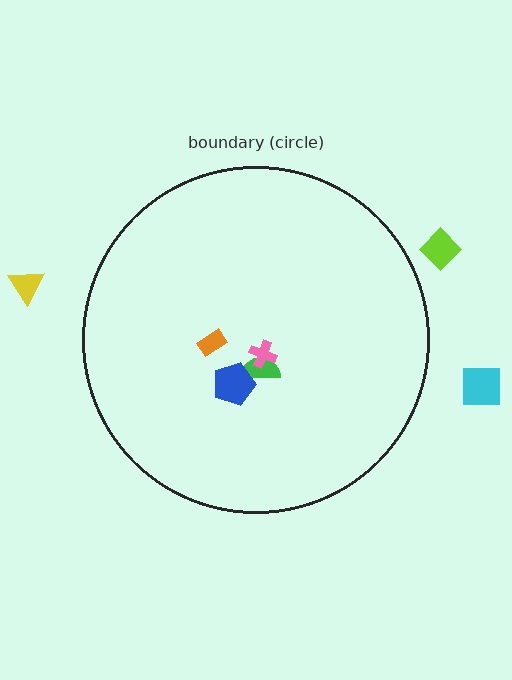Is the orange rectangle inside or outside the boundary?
Inside.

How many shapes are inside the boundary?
4 inside, 3 outside.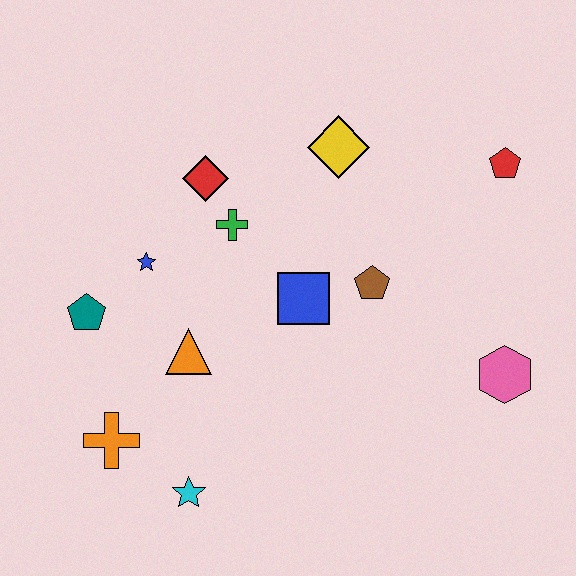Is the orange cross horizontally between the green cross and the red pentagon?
No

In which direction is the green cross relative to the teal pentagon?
The green cross is to the right of the teal pentagon.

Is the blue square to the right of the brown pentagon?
No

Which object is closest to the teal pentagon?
The blue star is closest to the teal pentagon.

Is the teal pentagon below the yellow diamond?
Yes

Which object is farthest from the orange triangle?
The red pentagon is farthest from the orange triangle.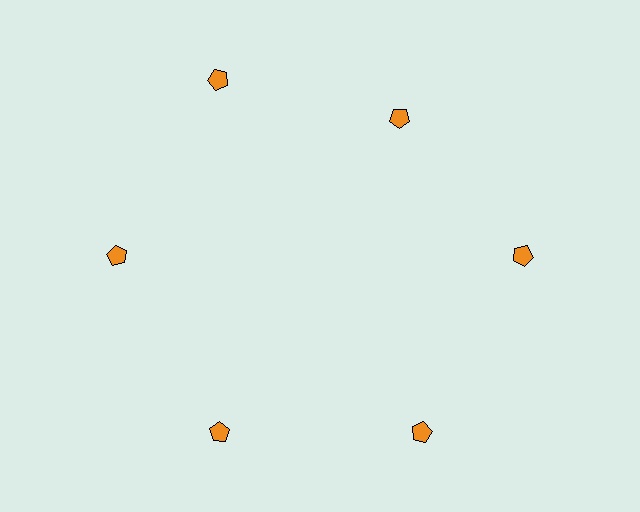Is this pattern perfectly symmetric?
No. The 6 orange pentagons are arranged in a ring, but one element near the 1 o'clock position is pulled inward toward the center, breaking the 6-fold rotational symmetry.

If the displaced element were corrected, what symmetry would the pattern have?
It would have 6-fold rotational symmetry — the pattern would map onto itself every 60 degrees.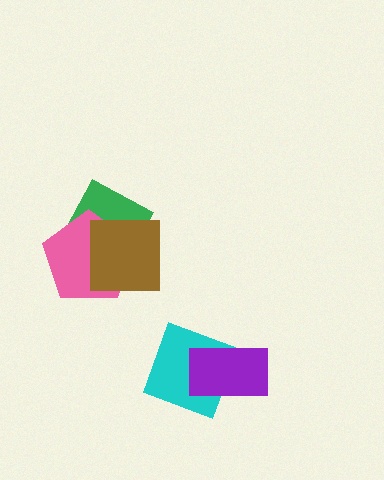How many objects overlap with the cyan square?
1 object overlaps with the cyan square.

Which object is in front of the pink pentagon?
The brown square is in front of the pink pentagon.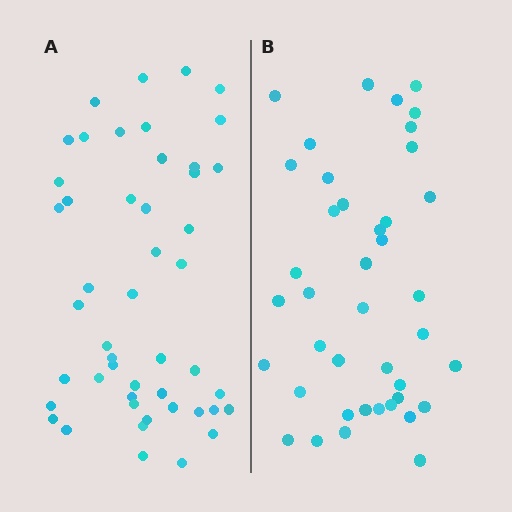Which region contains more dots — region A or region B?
Region A (the left region) has more dots.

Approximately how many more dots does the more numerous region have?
Region A has roughly 8 or so more dots than region B.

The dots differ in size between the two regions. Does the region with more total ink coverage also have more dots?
No. Region B has more total ink coverage because its dots are larger, but region A actually contains more individual dots. Total area can be misleading — the number of items is what matters here.